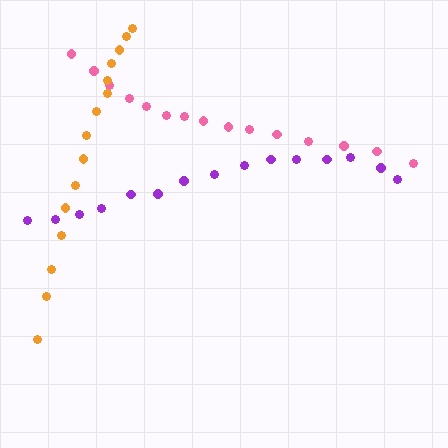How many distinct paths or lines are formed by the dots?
There are 3 distinct paths.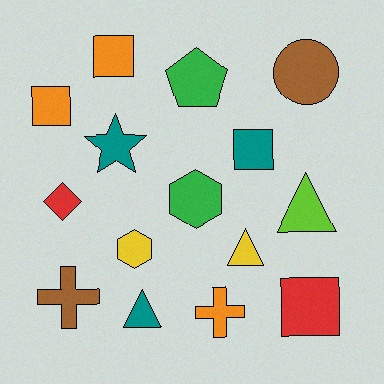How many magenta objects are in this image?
There are no magenta objects.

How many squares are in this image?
There are 4 squares.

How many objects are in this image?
There are 15 objects.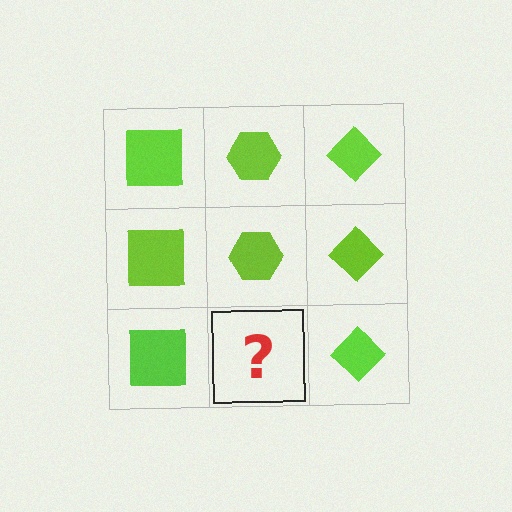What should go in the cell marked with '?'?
The missing cell should contain a lime hexagon.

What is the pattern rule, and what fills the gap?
The rule is that each column has a consistent shape. The gap should be filled with a lime hexagon.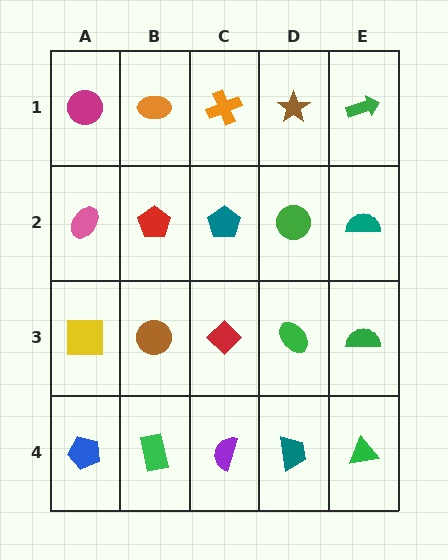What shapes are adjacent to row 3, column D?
A green circle (row 2, column D), a teal trapezoid (row 4, column D), a red diamond (row 3, column C), a green semicircle (row 3, column E).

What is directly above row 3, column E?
A teal semicircle.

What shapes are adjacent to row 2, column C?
An orange cross (row 1, column C), a red diamond (row 3, column C), a red pentagon (row 2, column B), a green circle (row 2, column D).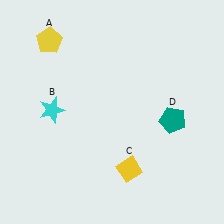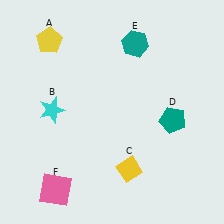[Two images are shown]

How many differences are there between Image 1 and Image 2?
There are 2 differences between the two images.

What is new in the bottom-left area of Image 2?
A pink square (F) was added in the bottom-left area of Image 2.